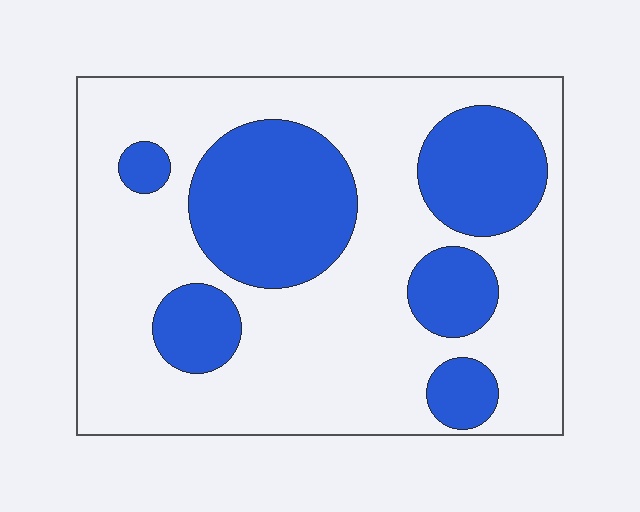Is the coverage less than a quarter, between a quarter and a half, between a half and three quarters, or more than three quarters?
Between a quarter and a half.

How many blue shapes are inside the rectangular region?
6.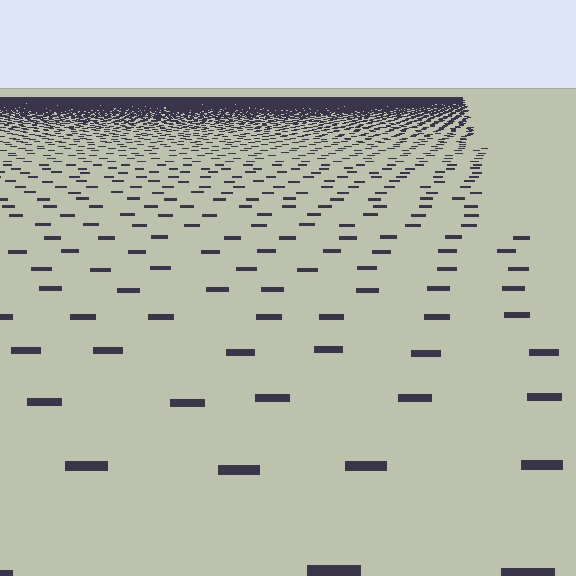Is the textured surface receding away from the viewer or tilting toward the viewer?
The surface is receding away from the viewer. Texture elements get smaller and denser toward the top.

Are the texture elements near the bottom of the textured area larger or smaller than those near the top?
Larger. Near the bottom, elements are closer to the viewer and appear at a bigger on-screen size.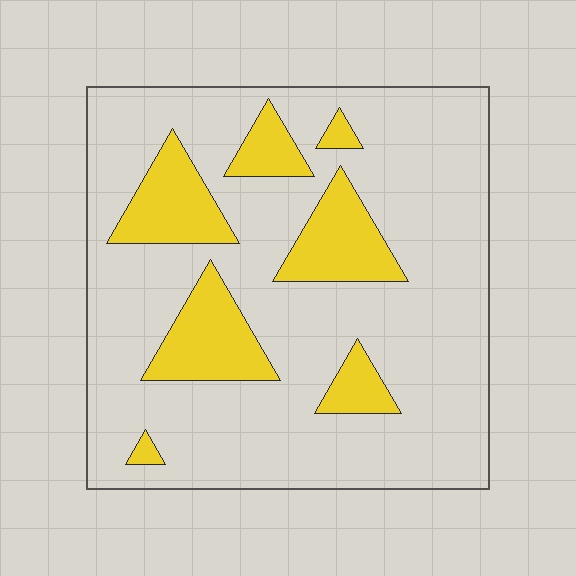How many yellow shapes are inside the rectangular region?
7.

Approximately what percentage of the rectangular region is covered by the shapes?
Approximately 20%.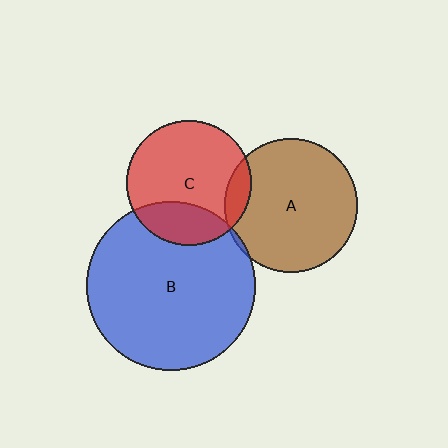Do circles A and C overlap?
Yes.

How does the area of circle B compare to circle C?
Approximately 1.8 times.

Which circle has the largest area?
Circle B (blue).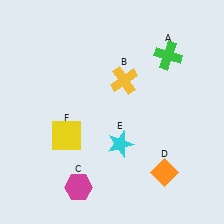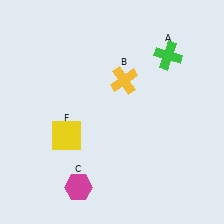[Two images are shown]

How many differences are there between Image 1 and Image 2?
There are 2 differences between the two images.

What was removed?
The orange diamond (D), the cyan star (E) were removed in Image 2.